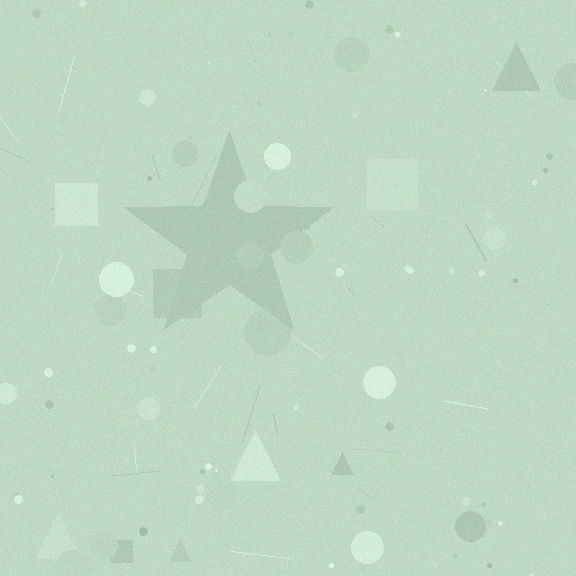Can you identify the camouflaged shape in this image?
The camouflaged shape is a star.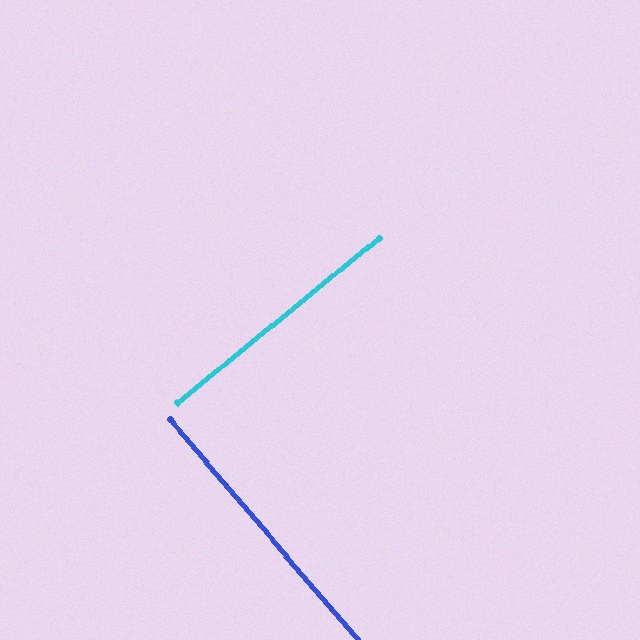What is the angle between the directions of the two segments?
Approximately 89 degrees.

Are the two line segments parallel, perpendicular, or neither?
Perpendicular — they meet at approximately 89°.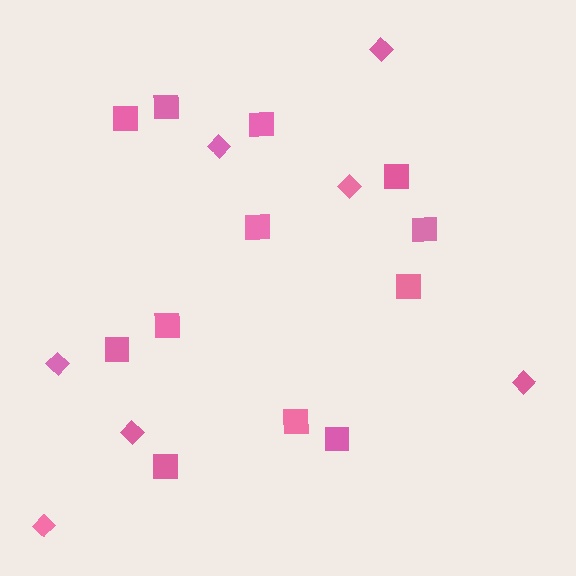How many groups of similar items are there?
There are 2 groups: one group of squares (12) and one group of diamonds (7).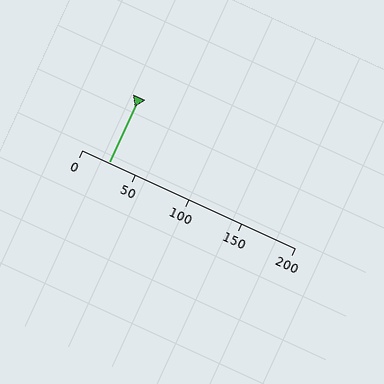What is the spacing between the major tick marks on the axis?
The major ticks are spaced 50 apart.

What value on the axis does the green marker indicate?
The marker indicates approximately 25.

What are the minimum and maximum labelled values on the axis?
The axis runs from 0 to 200.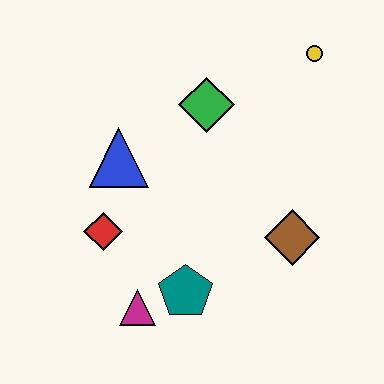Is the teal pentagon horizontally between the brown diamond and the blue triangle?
Yes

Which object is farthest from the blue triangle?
The yellow circle is farthest from the blue triangle.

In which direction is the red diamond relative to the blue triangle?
The red diamond is below the blue triangle.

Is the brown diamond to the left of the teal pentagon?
No